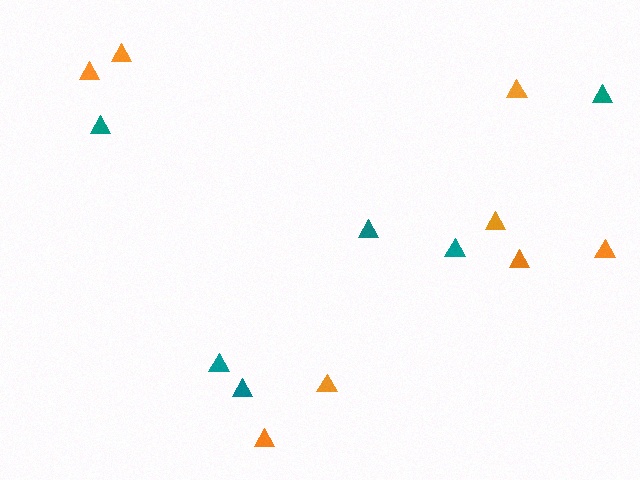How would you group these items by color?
There are 2 groups: one group of teal triangles (6) and one group of orange triangles (8).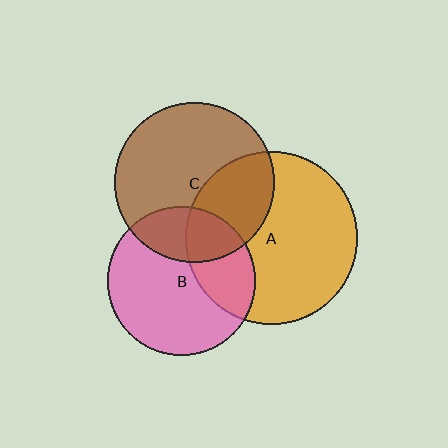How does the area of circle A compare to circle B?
Approximately 1.4 times.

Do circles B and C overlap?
Yes.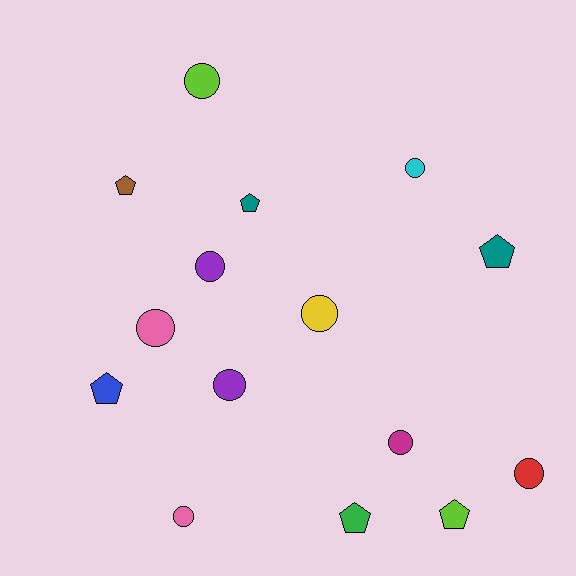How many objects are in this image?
There are 15 objects.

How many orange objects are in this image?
There are no orange objects.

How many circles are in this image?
There are 9 circles.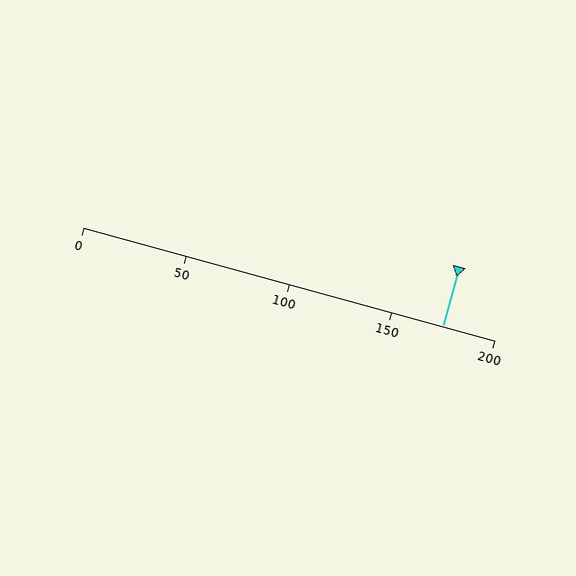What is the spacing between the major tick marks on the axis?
The major ticks are spaced 50 apart.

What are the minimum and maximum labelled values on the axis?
The axis runs from 0 to 200.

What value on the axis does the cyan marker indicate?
The marker indicates approximately 175.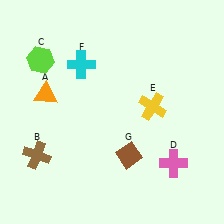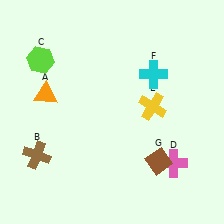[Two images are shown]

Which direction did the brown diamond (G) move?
The brown diamond (G) moved right.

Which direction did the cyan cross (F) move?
The cyan cross (F) moved right.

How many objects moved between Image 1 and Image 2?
2 objects moved between the two images.